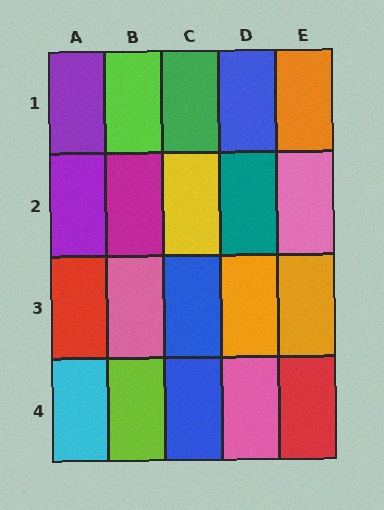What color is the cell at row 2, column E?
Pink.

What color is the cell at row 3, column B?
Pink.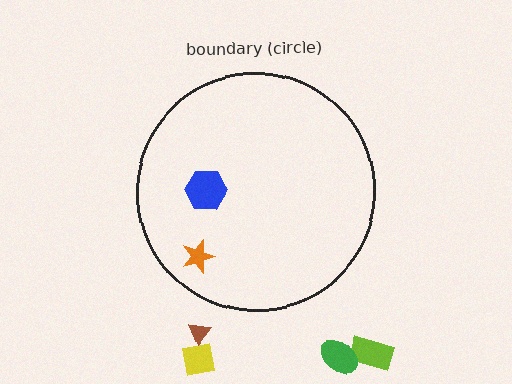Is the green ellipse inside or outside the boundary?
Outside.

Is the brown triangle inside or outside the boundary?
Outside.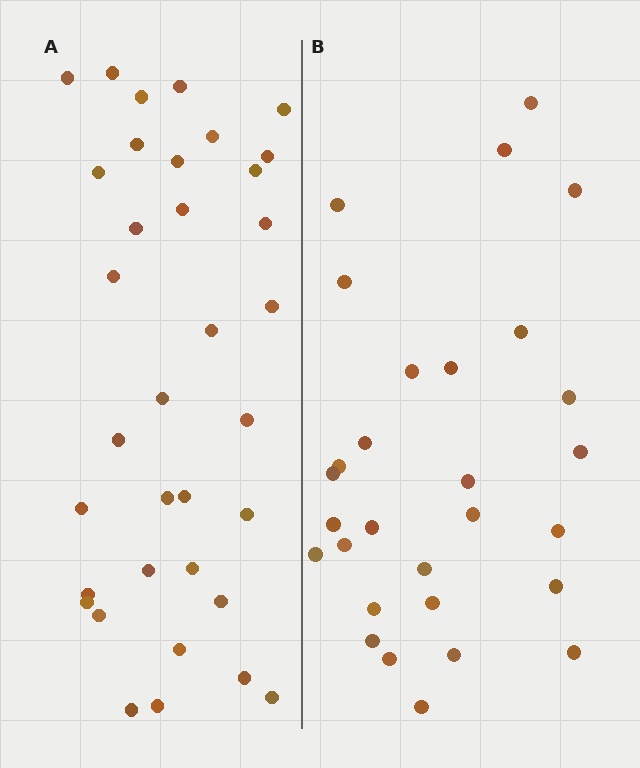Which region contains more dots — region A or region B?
Region A (the left region) has more dots.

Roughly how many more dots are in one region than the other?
Region A has about 6 more dots than region B.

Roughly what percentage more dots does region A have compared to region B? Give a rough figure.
About 20% more.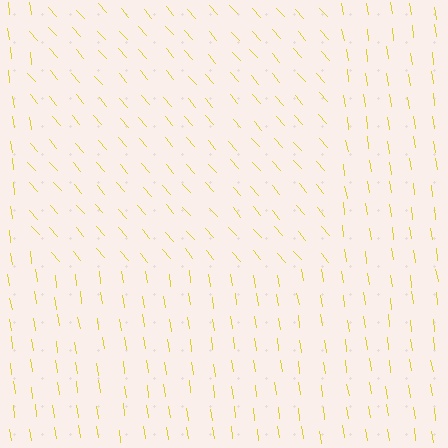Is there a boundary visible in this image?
Yes, there is a texture boundary formed by a change in line orientation.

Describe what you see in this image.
The image is filled with small yellow line segments. A rectangle region in the image has lines oriented differently from the surrounding lines, creating a visible texture boundary.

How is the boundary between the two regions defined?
The boundary is defined purely by a change in line orientation (approximately 33 degrees difference). All lines are the same color and thickness.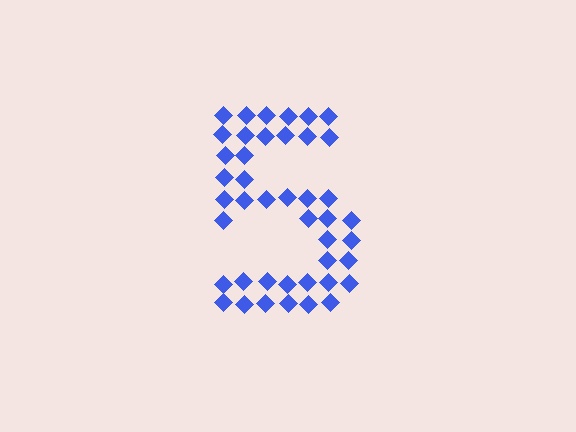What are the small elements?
The small elements are diamonds.